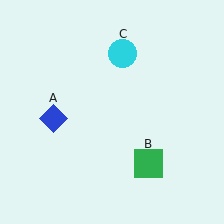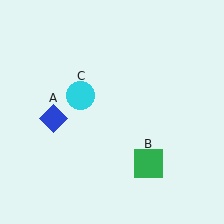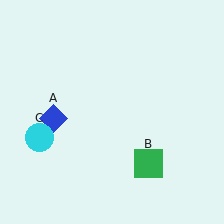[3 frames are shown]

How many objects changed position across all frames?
1 object changed position: cyan circle (object C).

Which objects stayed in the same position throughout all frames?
Blue diamond (object A) and green square (object B) remained stationary.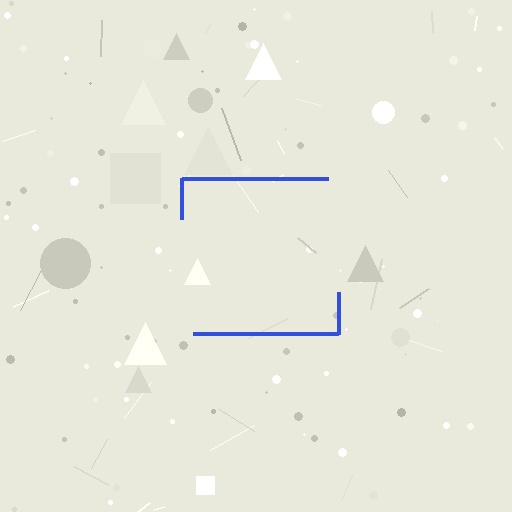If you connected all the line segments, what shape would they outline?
They would outline a square.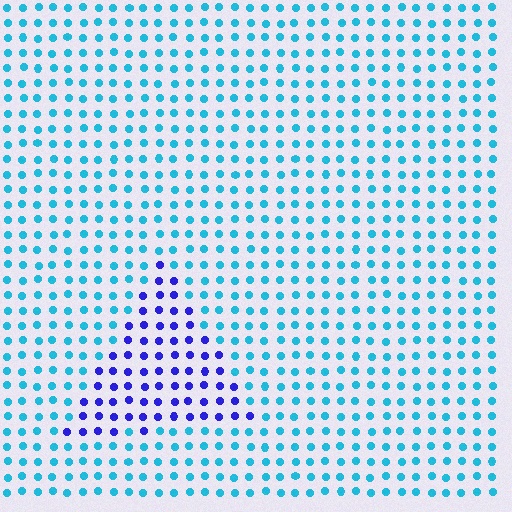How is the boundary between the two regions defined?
The boundary is defined purely by a slight shift in hue (about 53 degrees). Spacing, size, and orientation are identical on both sides.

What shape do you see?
I see a triangle.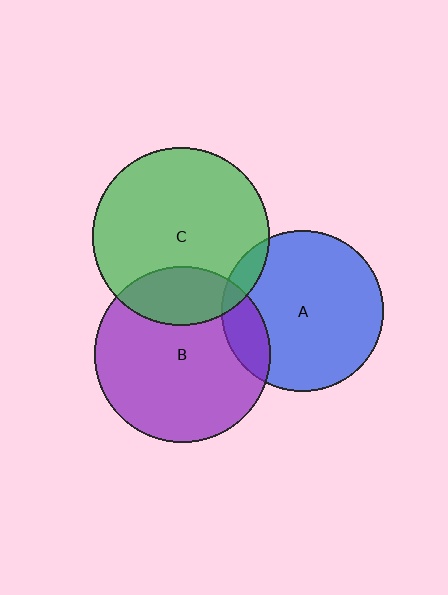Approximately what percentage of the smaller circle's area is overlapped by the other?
Approximately 15%.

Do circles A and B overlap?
Yes.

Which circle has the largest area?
Circle C (green).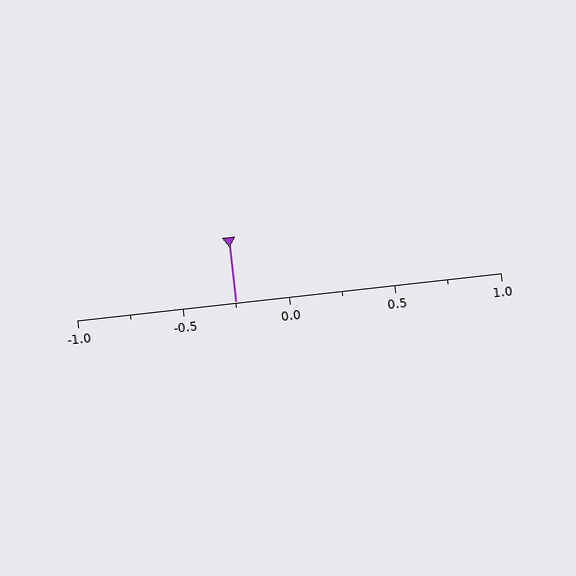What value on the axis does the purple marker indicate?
The marker indicates approximately -0.25.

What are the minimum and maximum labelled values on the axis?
The axis runs from -1.0 to 1.0.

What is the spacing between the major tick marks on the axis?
The major ticks are spaced 0.5 apart.